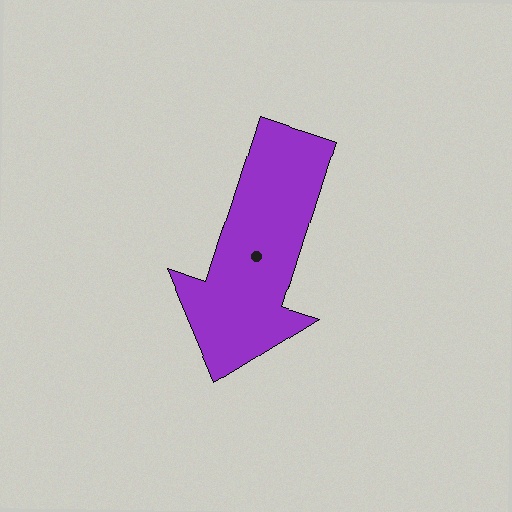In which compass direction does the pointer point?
South.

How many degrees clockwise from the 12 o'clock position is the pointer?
Approximately 198 degrees.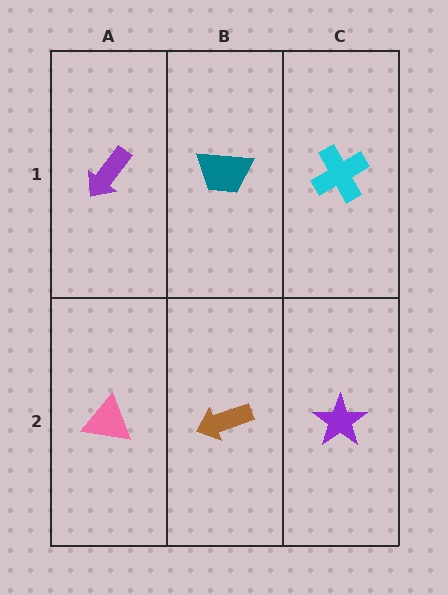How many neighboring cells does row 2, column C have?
2.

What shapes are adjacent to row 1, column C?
A purple star (row 2, column C), a teal trapezoid (row 1, column B).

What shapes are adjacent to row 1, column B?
A brown arrow (row 2, column B), a purple arrow (row 1, column A), a cyan cross (row 1, column C).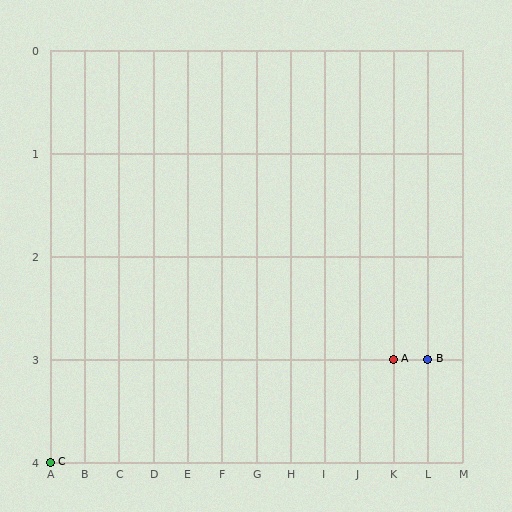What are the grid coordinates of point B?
Point B is at grid coordinates (L, 3).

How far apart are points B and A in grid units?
Points B and A are 1 column apart.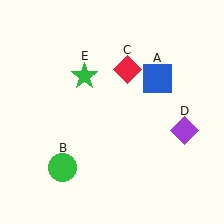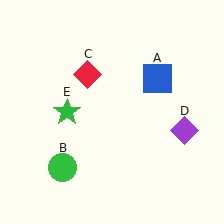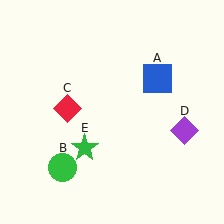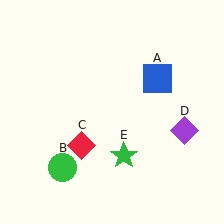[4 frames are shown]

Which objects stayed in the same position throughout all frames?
Blue square (object A) and green circle (object B) and purple diamond (object D) remained stationary.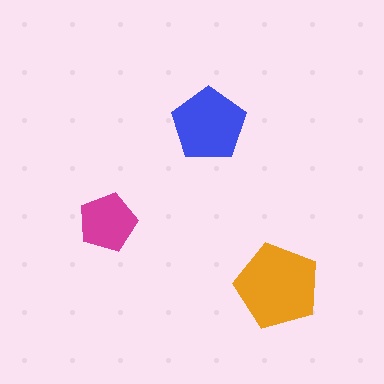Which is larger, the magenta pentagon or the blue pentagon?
The blue one.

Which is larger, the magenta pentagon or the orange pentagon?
The orange one.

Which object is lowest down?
The orange pentagon is bottommost.